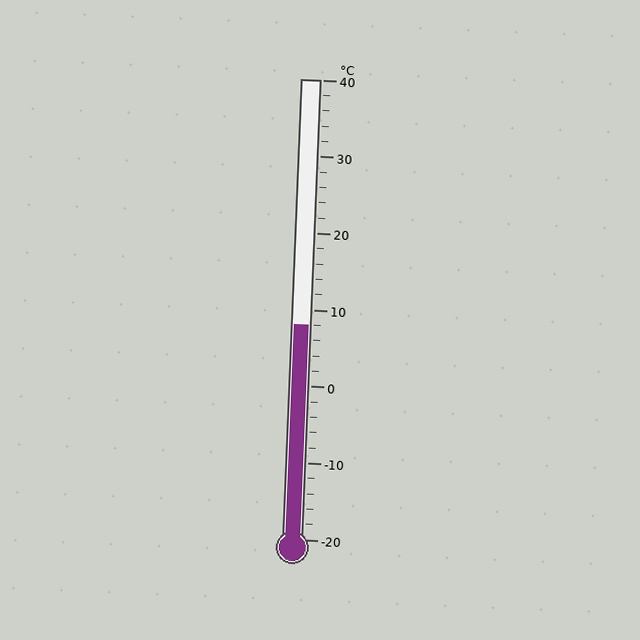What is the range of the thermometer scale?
The thermometer scale ranges from -20°C to 40°C.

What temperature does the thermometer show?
The thermometer shows approximately 8°C.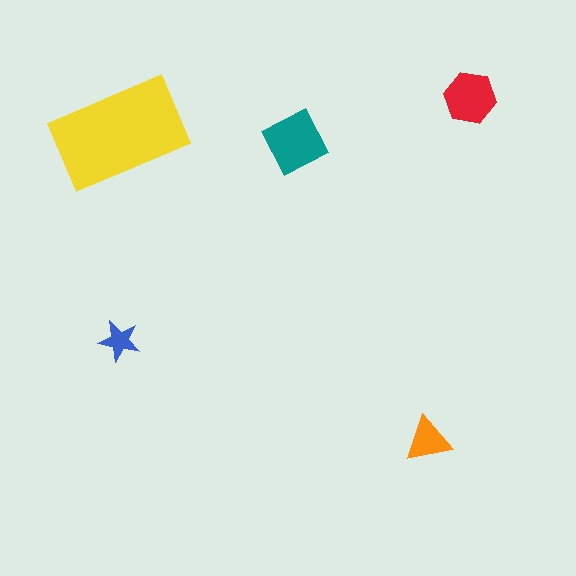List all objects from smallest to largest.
The blue star, the orange triangle, the red hexagon, the teal diamond, the yellow rectangle.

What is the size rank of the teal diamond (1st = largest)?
2nd.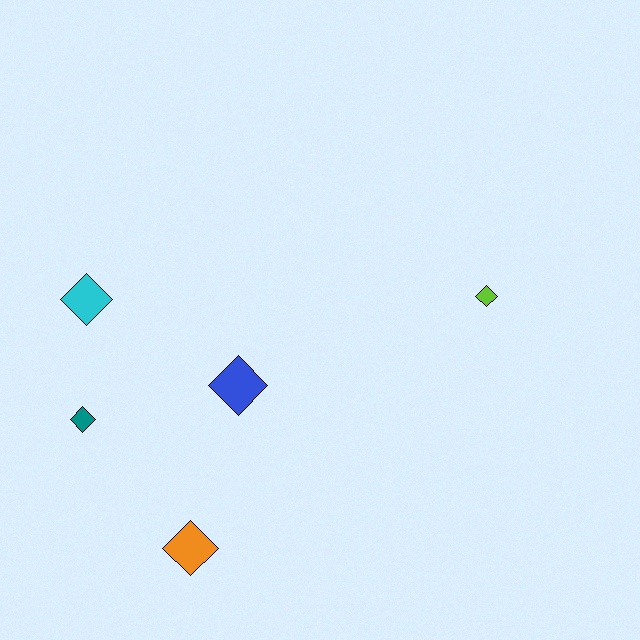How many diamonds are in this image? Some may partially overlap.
There are 5 diamonds.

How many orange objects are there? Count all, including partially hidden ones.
There is 1 orange object.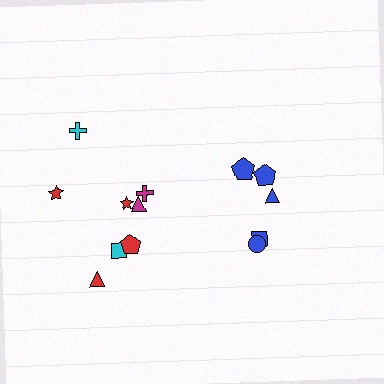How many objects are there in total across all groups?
There are 13 objects.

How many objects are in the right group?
There are 5 objects.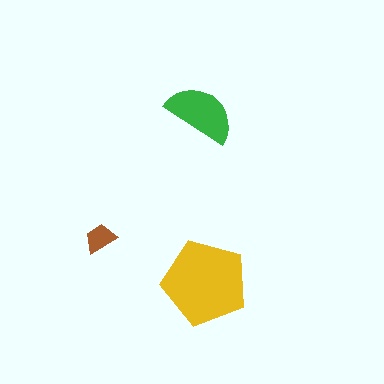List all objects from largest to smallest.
The yellow pentagon, the green semicircle, the brown trapezoid.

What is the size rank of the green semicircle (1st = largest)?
2nd.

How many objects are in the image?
There are 3 objects in the image.